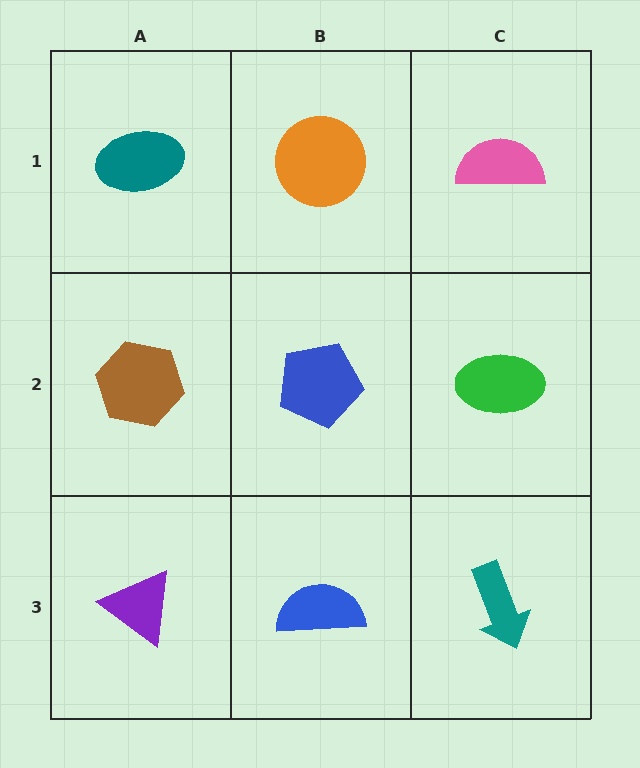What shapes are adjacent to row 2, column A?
A teal ellipse (row 1, column A), a purple triangle (row 3, column A), a blue pentagon (row 2, column B).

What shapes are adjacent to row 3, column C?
A green ellipse (row 2, column C), a blue semicircle (row 3, column B).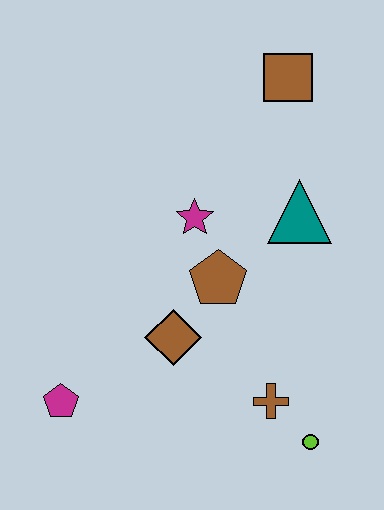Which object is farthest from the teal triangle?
The magenta pentagon is farthest from the teal triangle.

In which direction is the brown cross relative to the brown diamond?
The brown cross is to the right of the brown diamond.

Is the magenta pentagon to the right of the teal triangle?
No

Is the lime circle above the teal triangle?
No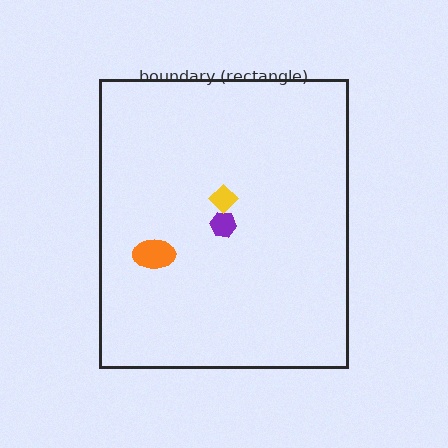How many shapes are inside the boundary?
3 inside, 0 outside.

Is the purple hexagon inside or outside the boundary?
Inside.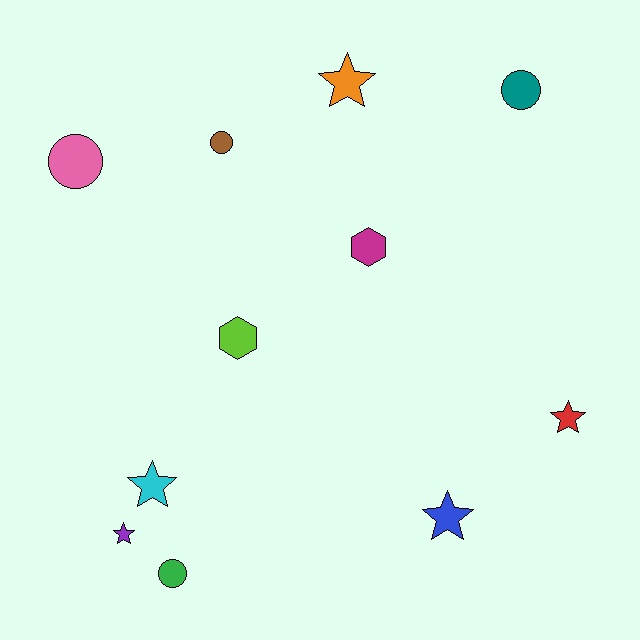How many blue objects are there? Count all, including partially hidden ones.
There is 1 blue object.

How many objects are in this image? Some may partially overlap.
There are 11 objects.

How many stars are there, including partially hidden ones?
There are 5 stars.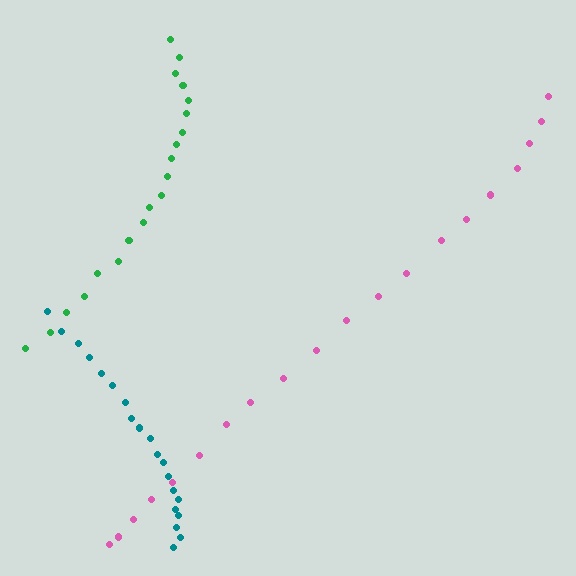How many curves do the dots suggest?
There are 3 distinct paths.